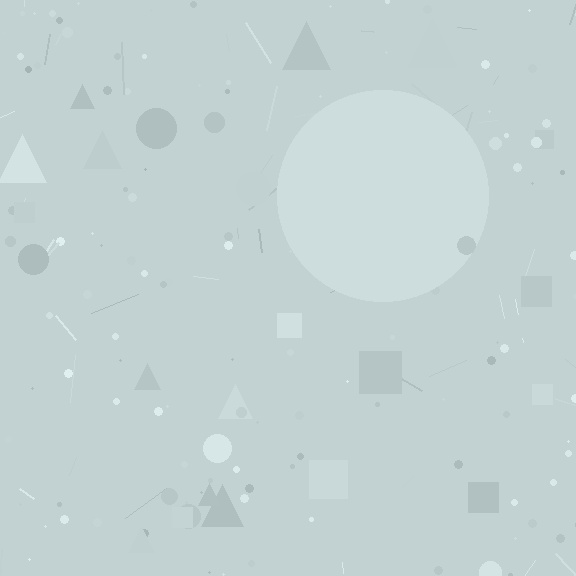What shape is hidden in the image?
A circle is hidden in the image.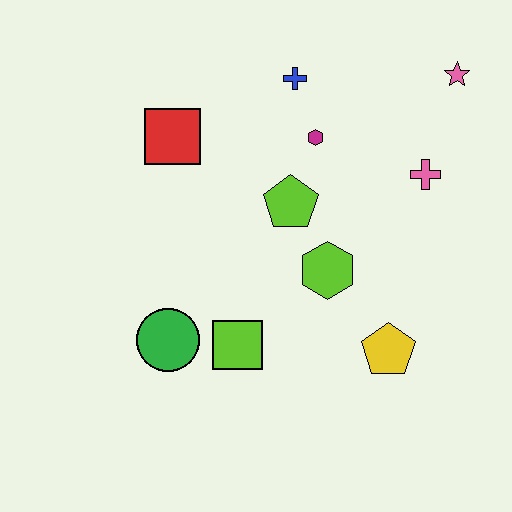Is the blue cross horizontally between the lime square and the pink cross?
Yes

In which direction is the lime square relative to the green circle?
The lime square is to the right of the green circle.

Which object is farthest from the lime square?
The pink star is farthest from the lime square.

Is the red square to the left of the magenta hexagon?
Yes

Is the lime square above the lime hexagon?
No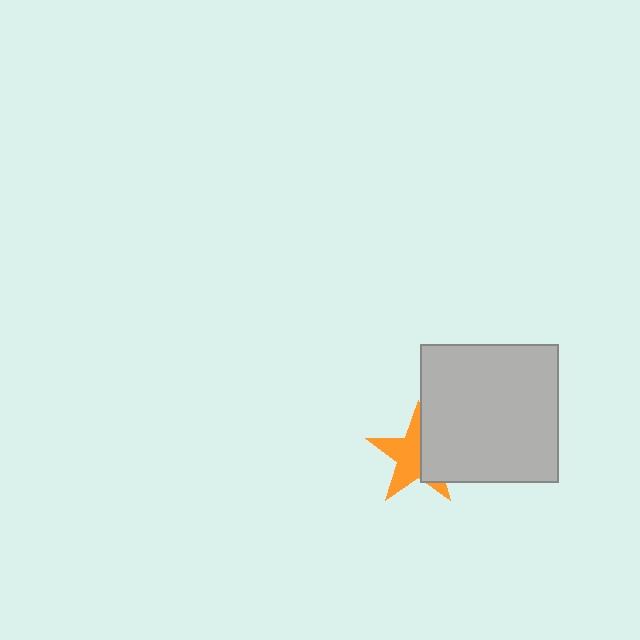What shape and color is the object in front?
The object in front is a light gray square.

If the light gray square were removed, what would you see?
You would see the complete orange star.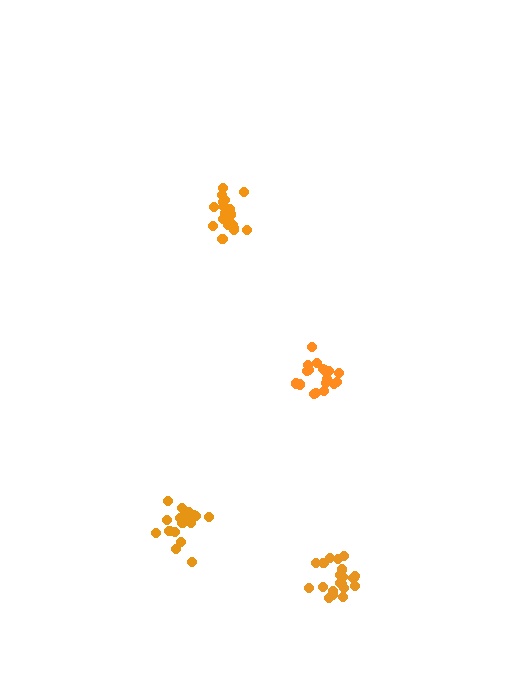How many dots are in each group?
Group 1: 19 dots, Group 2: 20 dots, Group 3: 18 dots, Group 4: 20 dots (77 total).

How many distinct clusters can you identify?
There are 4 distinct clusters.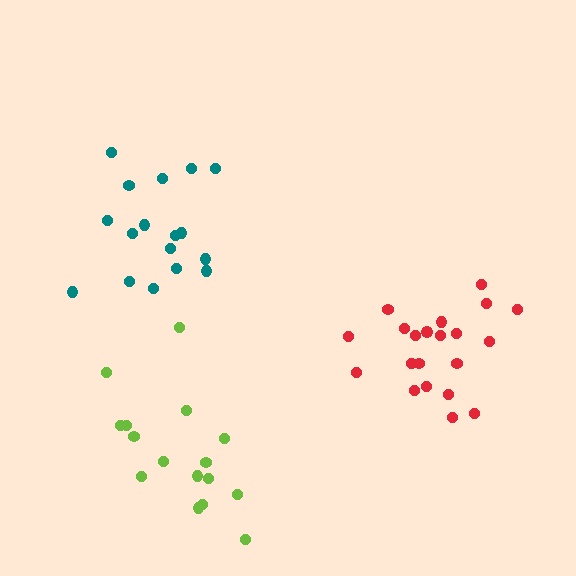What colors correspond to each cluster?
The clusters are colored: teal, red, lime.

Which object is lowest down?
The lime cluster is bottommost.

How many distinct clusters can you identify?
There are 3 distinct clusters.